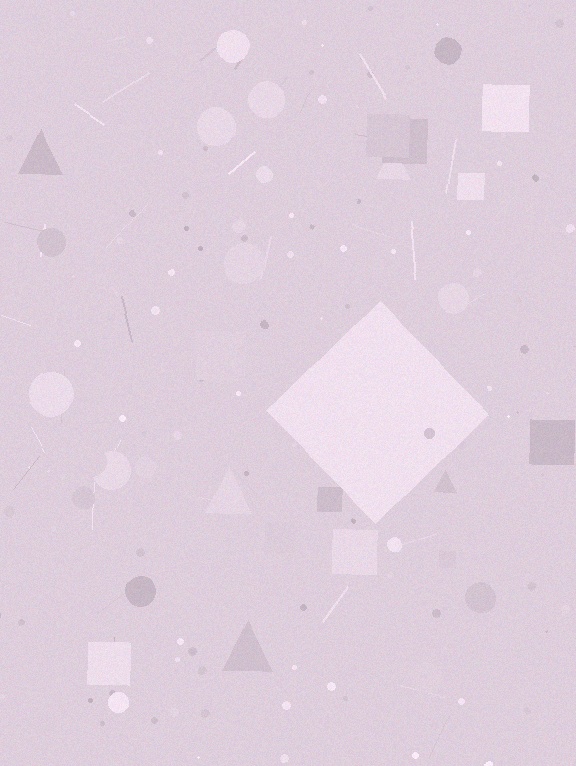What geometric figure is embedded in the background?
A diamond is embedded in the background.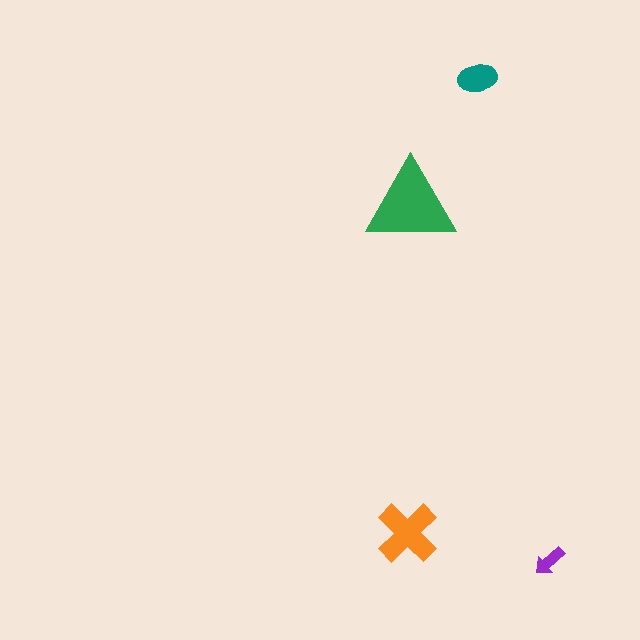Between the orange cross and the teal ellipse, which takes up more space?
The orange cross.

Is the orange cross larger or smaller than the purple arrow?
Larger.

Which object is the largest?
The green triangle.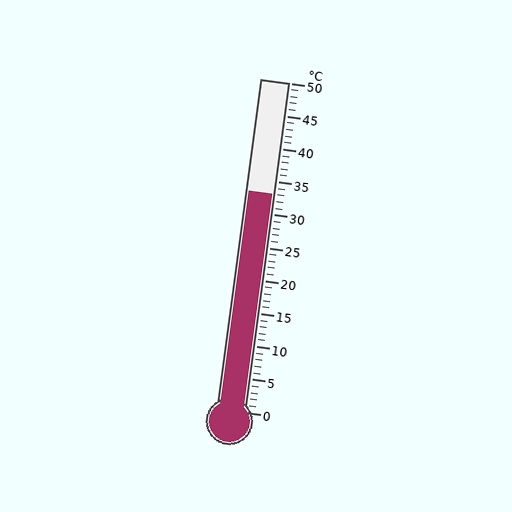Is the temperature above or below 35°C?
The temperature is below 35°C.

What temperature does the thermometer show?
The thermometer shows approximately 33°C.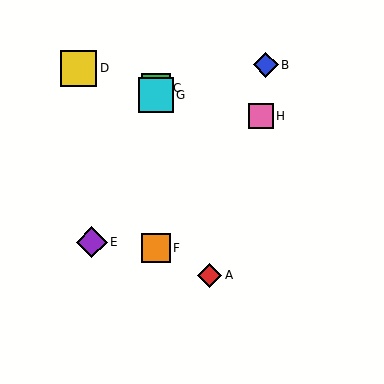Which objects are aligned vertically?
Objects C, F, G are aligned vertically.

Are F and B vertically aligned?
No, F is at x≈156 and B is at x≈266.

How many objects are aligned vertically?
3 objects (C, F, G) are aligned vertically.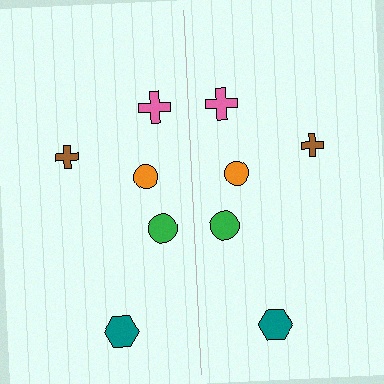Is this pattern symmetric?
Yes, this pattern has bilateral (reflection) symmetry.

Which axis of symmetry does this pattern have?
The pattern has a vertical axis of symmetry running through the center of the image.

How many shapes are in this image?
There are 10 shapes in this image.